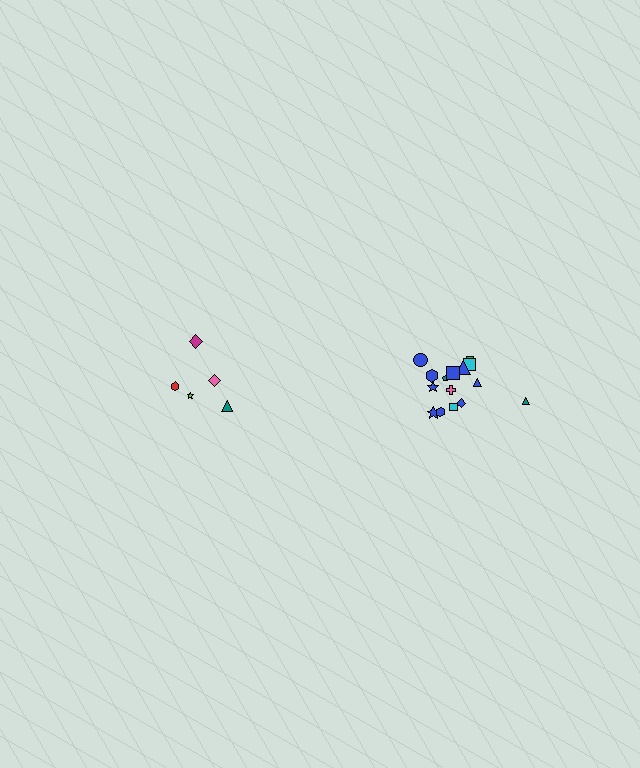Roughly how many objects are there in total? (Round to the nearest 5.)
Roughly 20 objects in total.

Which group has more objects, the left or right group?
The right group.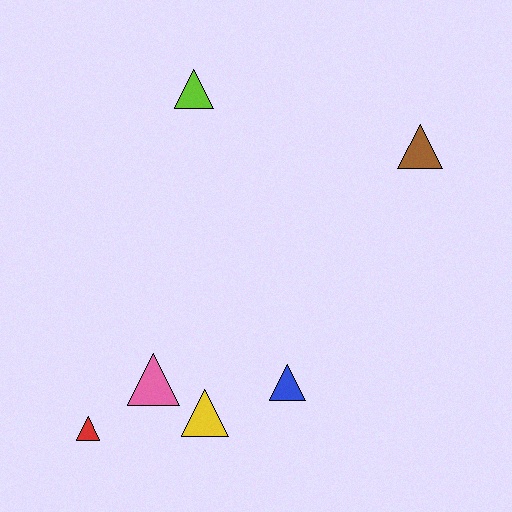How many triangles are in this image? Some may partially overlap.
There are 6 triangles.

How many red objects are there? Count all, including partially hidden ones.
There is 1 red object.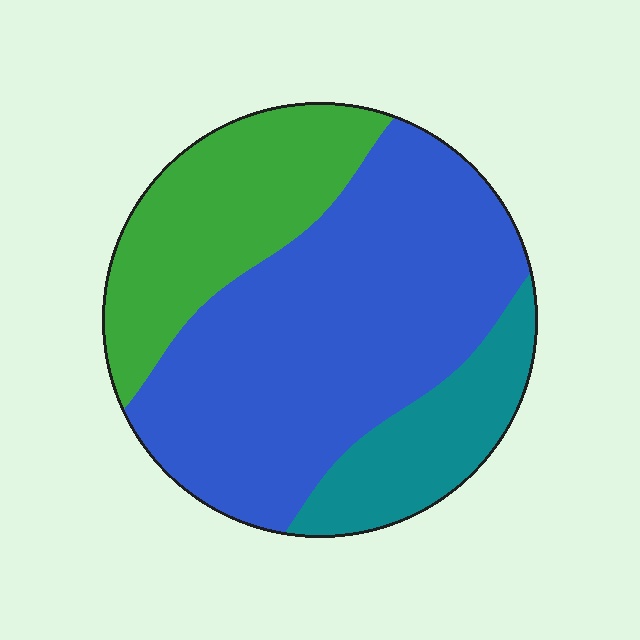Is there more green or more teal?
Green.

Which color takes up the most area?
Blue, at roughly 55%.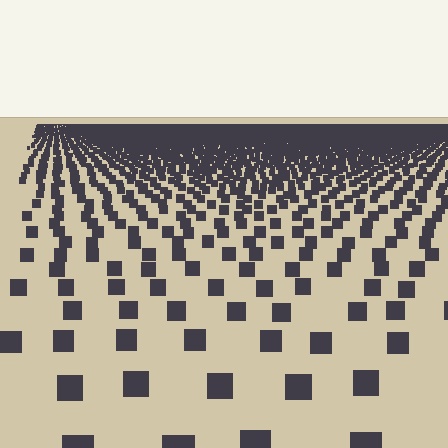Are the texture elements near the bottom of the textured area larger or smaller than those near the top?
Larger. Near the bottom, elements are closer to the viewer and appear at a bigger on-screen size.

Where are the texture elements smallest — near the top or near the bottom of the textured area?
Near the top.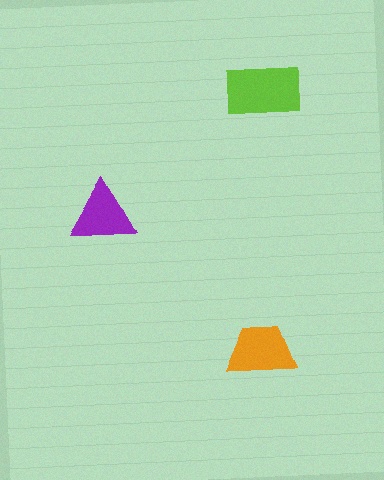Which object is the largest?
The lime rectangle.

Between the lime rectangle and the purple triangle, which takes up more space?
The lime rectangle.